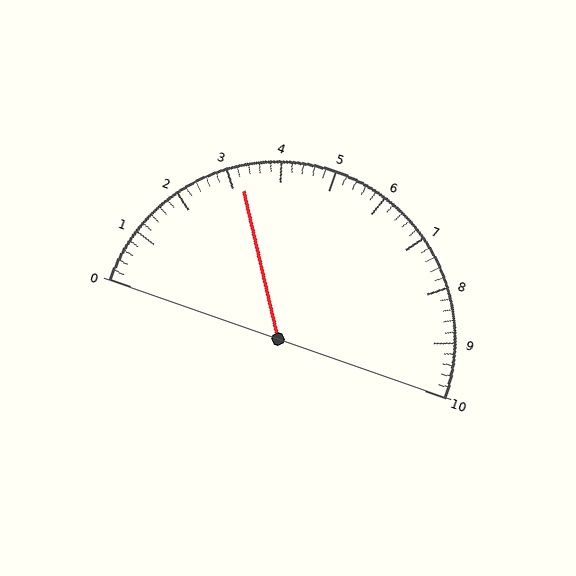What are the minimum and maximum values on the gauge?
The gauge ranges from 0 to 10.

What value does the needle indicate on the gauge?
The needle indicates approximately 3.2.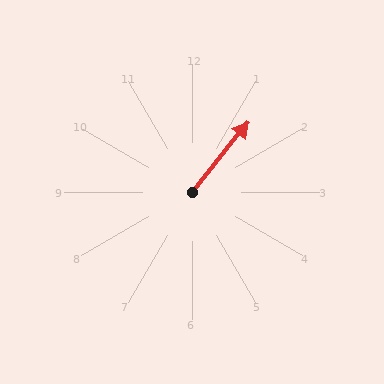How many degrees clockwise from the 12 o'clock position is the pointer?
Approximately 39 degrees.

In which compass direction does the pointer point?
Northeast.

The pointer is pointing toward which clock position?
Roughly 1 o'clock.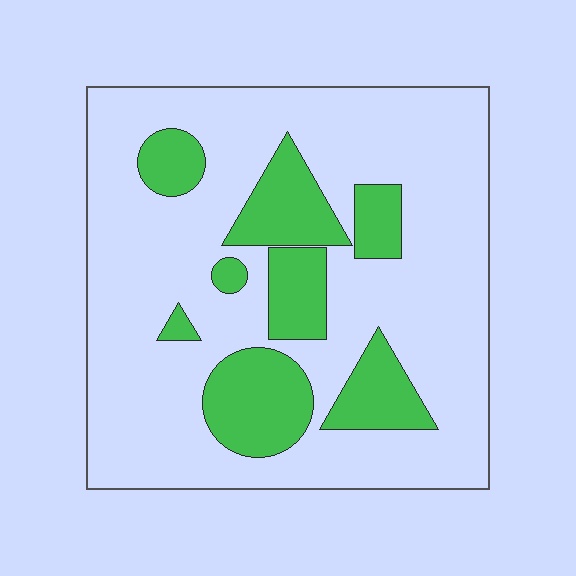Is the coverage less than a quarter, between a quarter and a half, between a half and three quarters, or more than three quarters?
Less than a quarter.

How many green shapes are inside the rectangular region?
8.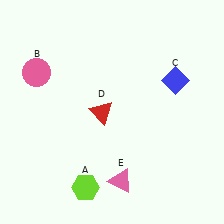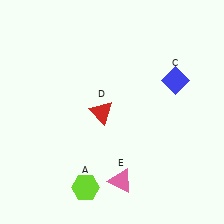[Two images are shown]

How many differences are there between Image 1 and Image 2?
There is 1 difference between the two images.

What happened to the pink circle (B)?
The pink circle (B) was removed in Image 2. It was in the top-left area of Image 1.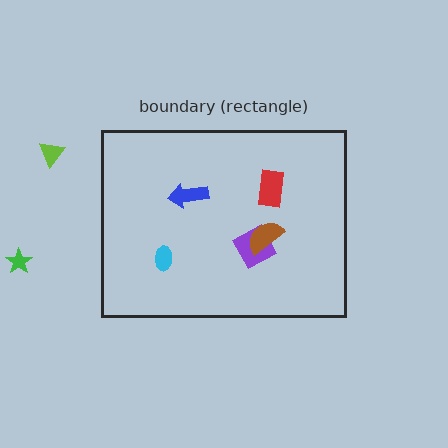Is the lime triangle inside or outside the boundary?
Outside.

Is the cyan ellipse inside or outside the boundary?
Inside.